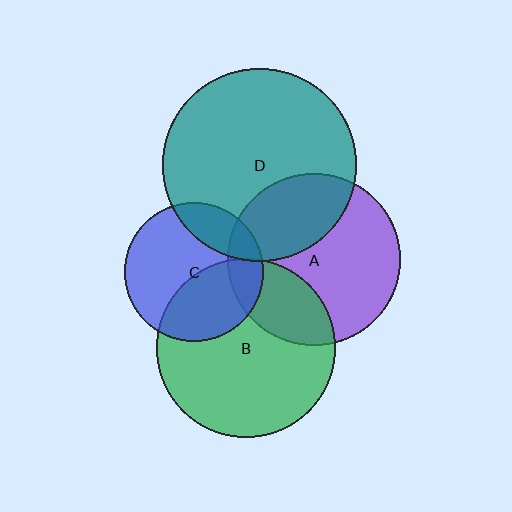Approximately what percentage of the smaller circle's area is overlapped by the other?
Approximately 40%.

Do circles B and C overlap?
Yes.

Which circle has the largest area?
Circle D (teal).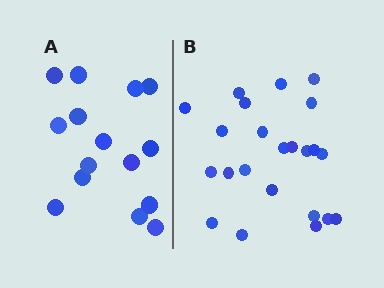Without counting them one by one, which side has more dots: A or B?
Region B (the right region) has more dots.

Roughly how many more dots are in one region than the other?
Region B has roughly 8 or so more dots than region A.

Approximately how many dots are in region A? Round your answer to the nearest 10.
About 20 dots. (The exact count is 15, which rounds to 20.)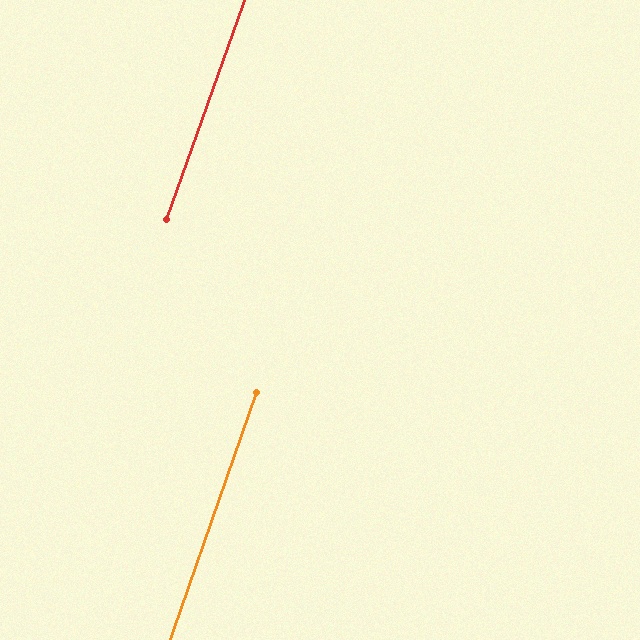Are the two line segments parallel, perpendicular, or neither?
Parallel — their directions differ by only 0.2°.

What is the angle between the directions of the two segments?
Approximately 0 degrees.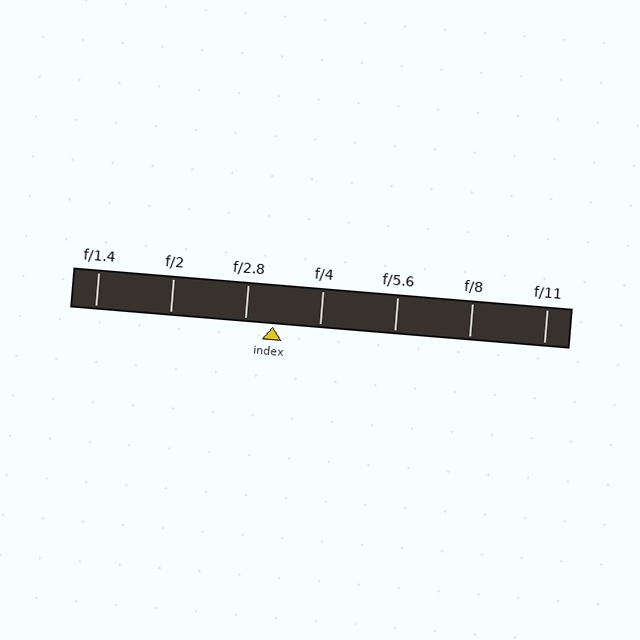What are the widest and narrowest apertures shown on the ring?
The widest aperture shown is f/1.4 and the narrowest is f/11.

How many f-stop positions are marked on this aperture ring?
There are 7 f-stop positions marked.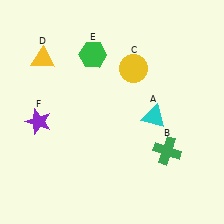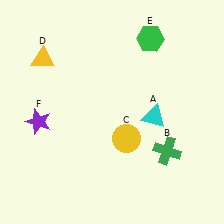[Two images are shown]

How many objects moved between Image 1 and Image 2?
2 objects moved between the two images.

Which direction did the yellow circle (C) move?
The yellow circle (C) moved down.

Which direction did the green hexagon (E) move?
The green hexagon (E) moved right.